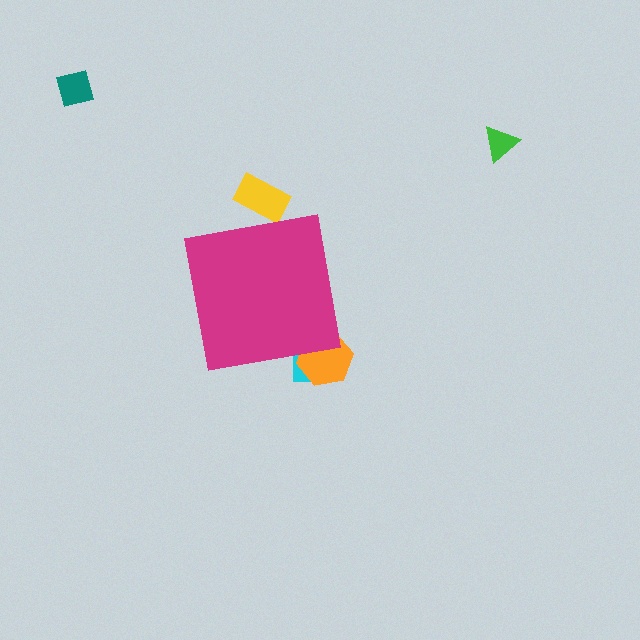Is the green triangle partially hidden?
No, the green triangle is fully visible.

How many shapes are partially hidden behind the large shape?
3 shapes are partially hidden.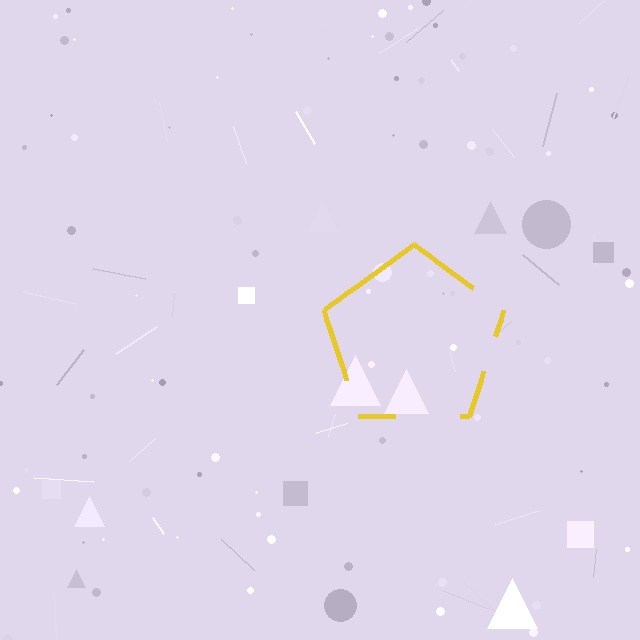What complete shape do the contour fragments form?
The contour fragments form a pentagon.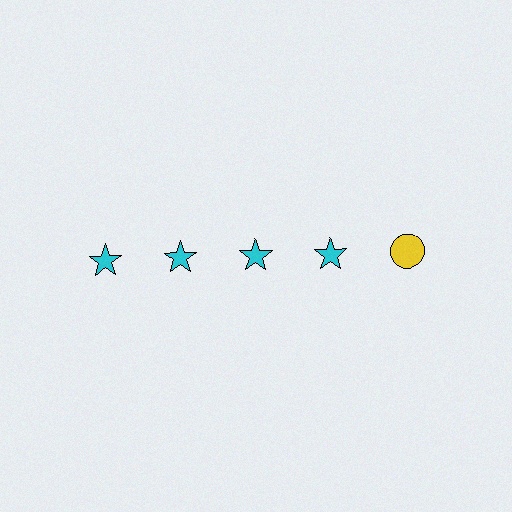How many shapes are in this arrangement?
There are 5 shapes arranged in a grid pattern.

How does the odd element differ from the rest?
It differs in both color (yellow instead of cyan) and shape (circle instead of star).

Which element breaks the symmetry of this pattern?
The yellow circle in the top row, rightmost column breaks the symmetry. All other shapes are cyan stars.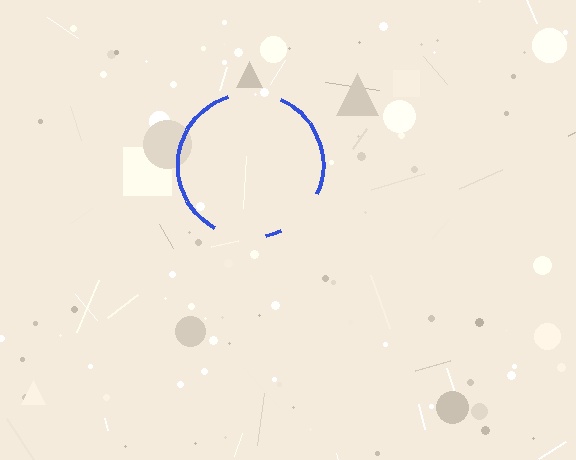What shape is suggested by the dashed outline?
The dashed outline suggests a circle.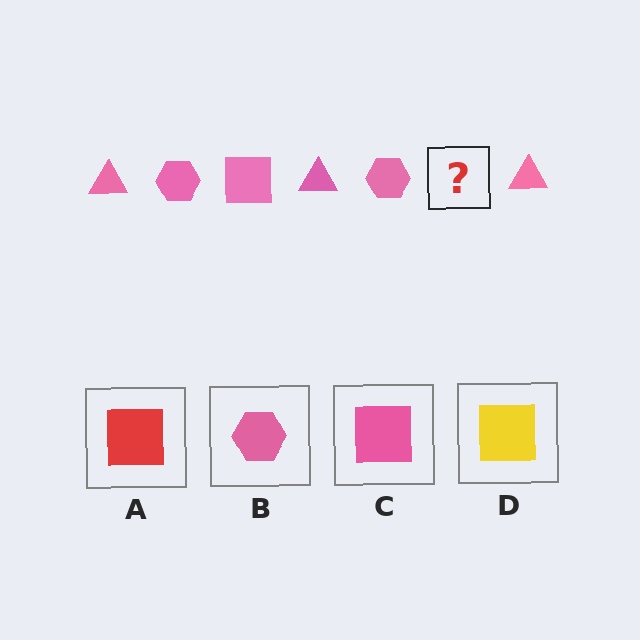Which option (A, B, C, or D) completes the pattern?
C.